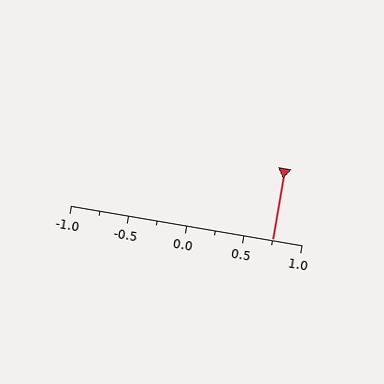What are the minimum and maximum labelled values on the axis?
The axis runs from -1.0 to 1.0.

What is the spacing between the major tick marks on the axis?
The major ticks are spaced 0.5 apart.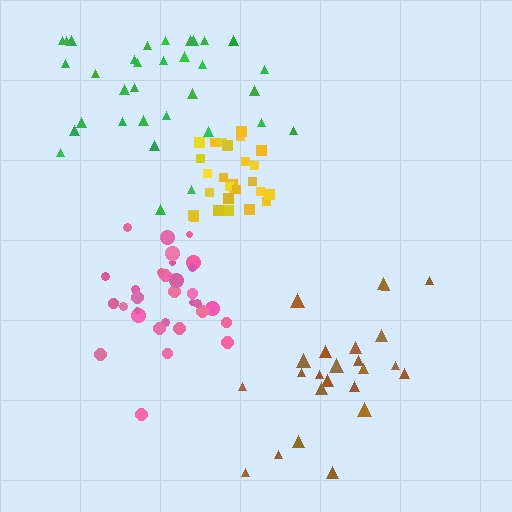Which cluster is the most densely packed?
Yellow.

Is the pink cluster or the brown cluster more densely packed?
Pink.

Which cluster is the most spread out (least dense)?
Green.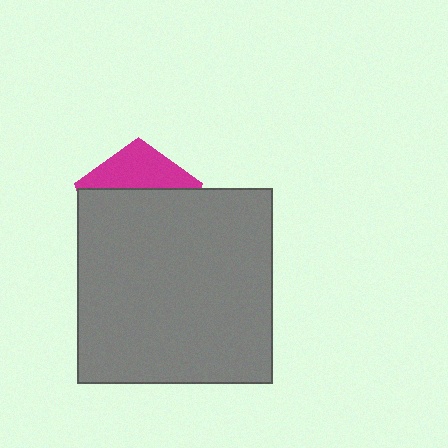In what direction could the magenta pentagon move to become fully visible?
The magenta pentagon could move up. That would shift it out from behind the gray square entirely.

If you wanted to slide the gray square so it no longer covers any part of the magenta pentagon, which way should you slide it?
Slide it down — that is the most direct way to separate the two shapes.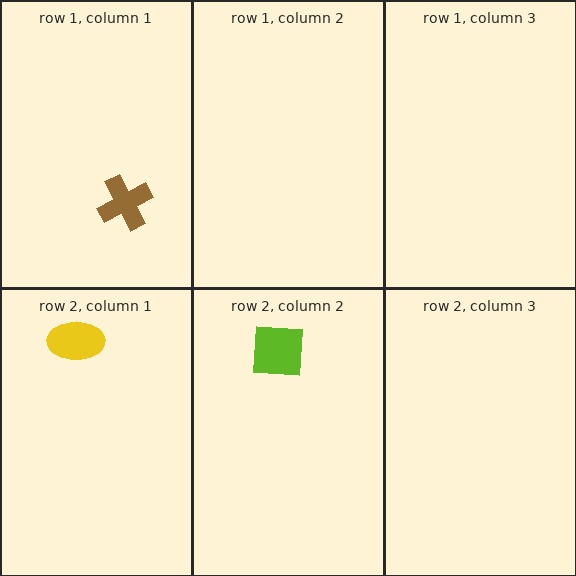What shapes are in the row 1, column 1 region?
The brown cross.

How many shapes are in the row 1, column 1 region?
1.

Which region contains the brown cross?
The row 1, column 1 region.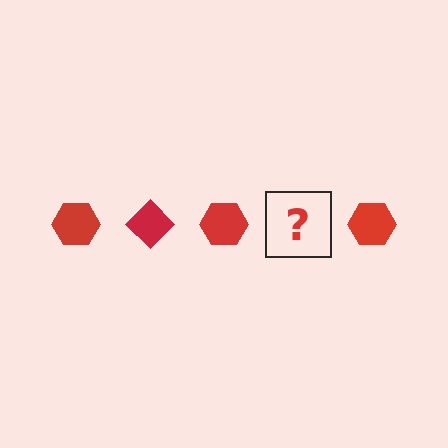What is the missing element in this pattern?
The missing element is a red diamond.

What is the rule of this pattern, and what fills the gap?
The rule is that the pattern cycles through hexagon, diamond shapes in red. The gap should be filled with a red diamond.